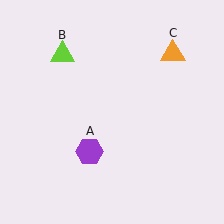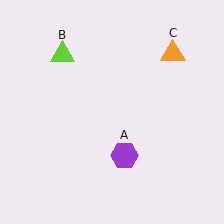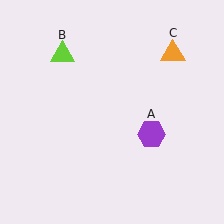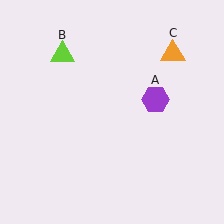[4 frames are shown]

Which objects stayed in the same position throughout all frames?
Lime triangle (object B) and orange triangle (object C) remained stationary.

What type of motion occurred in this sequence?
The purple hexagon (object A) rotated counterclockwise around the center of the scene.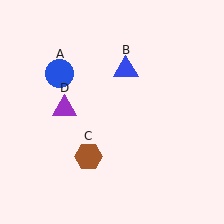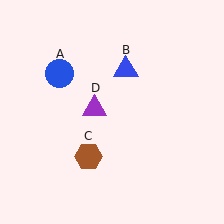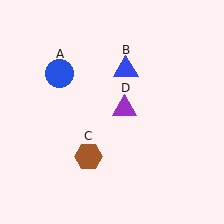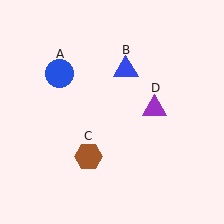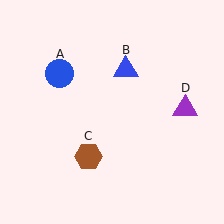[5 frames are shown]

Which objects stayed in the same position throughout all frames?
Blue circle (object A) and blue triangle (object B) and brown hexagon (object C) remained stationary.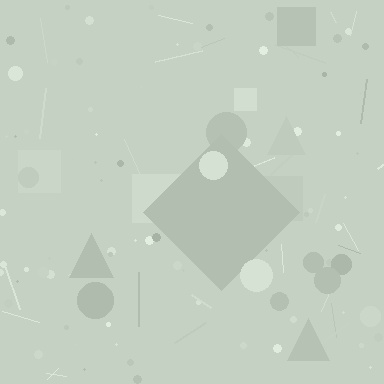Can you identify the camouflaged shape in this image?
The camouflaged shape is a diamond.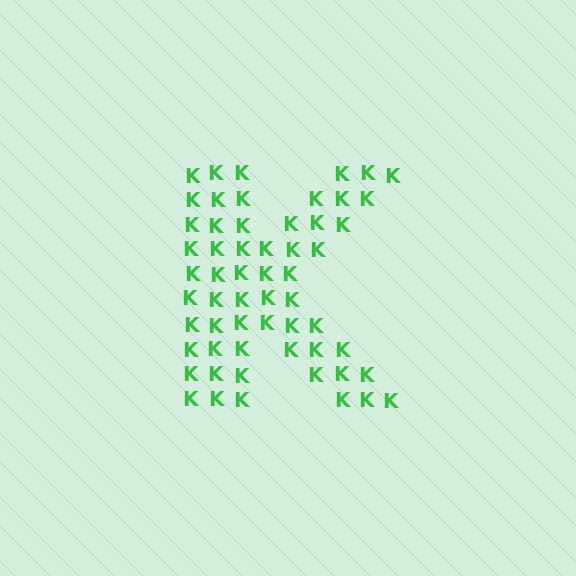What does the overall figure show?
The overall figure shows the letter K.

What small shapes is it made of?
It is made of small letter K's.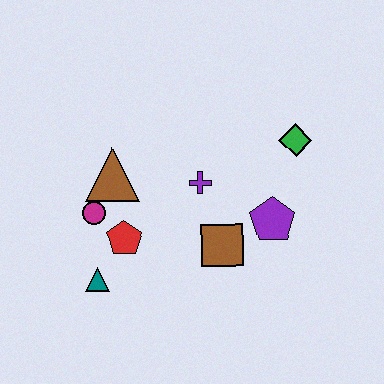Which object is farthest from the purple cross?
The teal triangle is farthest from the purple cross.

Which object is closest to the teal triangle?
The red pentagon is closest to the teal triangle.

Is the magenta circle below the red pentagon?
No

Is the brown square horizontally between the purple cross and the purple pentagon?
Yes